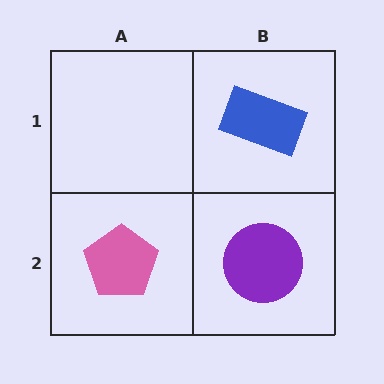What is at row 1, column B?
A blue rectangle.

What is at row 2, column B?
A purple circle.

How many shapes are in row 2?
2 shapes.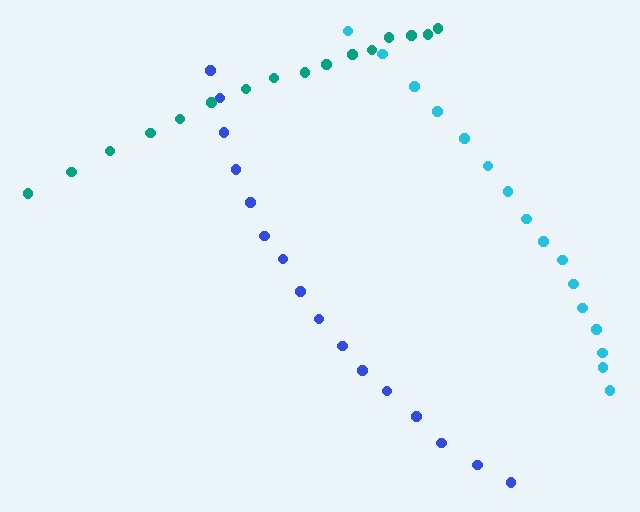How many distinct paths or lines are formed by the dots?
There are 3 distinct paths.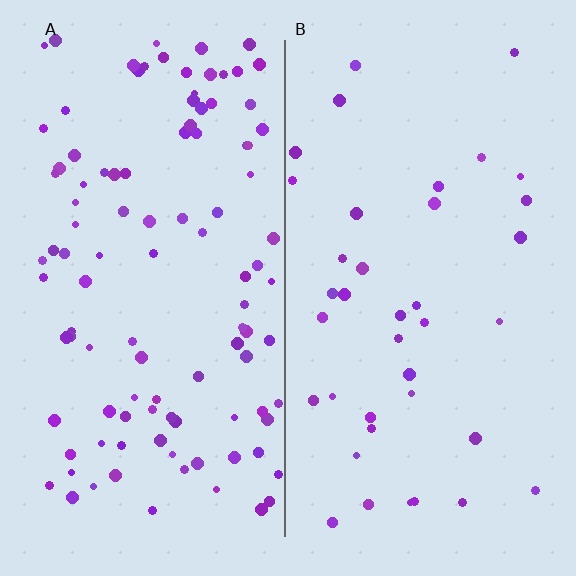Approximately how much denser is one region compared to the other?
Approximately 2.8× — region A over region B.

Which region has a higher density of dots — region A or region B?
A (the left).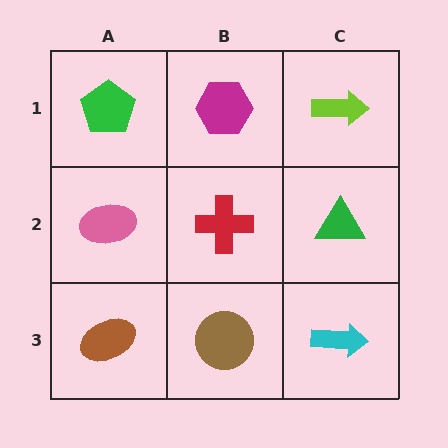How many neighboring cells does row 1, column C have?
2.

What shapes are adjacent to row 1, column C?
A green triangle (row 2, column C), a magenta hexagon (row 1, column B).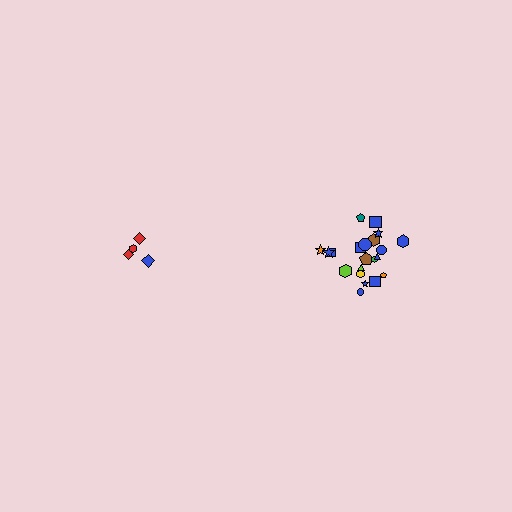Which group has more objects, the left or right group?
The right group.